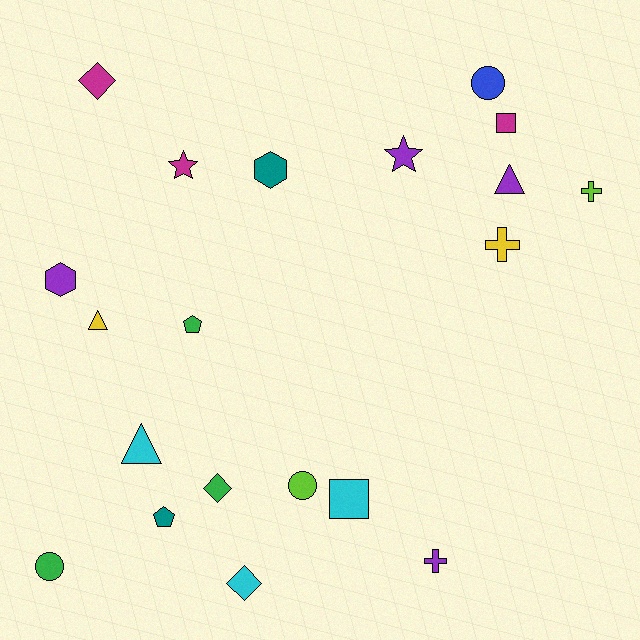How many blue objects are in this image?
There is 1 blue object.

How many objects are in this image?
There are 20 objects.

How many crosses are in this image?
There are 3 crosses.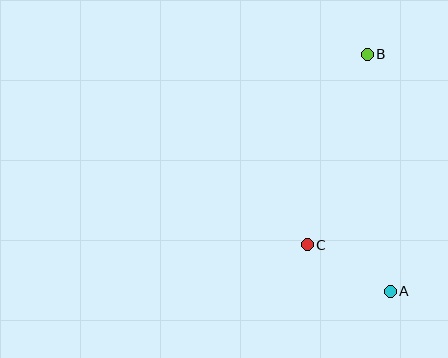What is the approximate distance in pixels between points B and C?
The distance between B and C is approximately 199 pixels.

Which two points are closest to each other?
Points A and C are closest to each other.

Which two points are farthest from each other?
Points A and B are farthest from each other.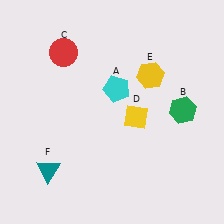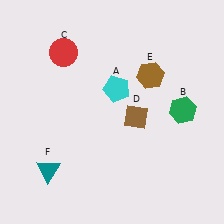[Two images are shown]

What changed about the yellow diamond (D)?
In Image 1, D is yellow. In Image 2, it changed to brown.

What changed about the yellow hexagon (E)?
In Image 1, E is yellow. In Image 2, it changed to brown.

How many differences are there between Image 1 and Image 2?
There are 2 differences between the two images.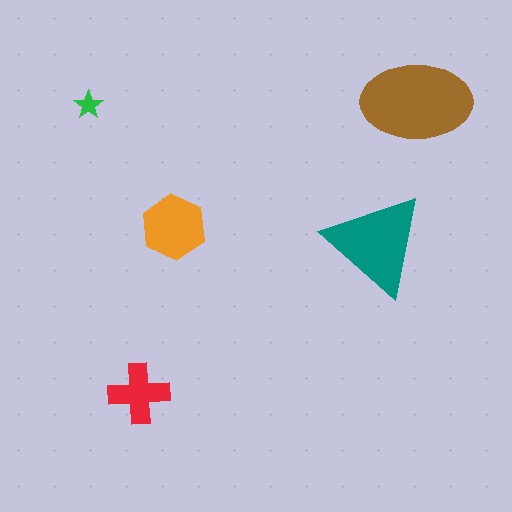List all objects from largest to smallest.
The brown ellipse, the teal triangle, the orange hexagon, the red cross, the green star.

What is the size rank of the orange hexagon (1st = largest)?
3rd.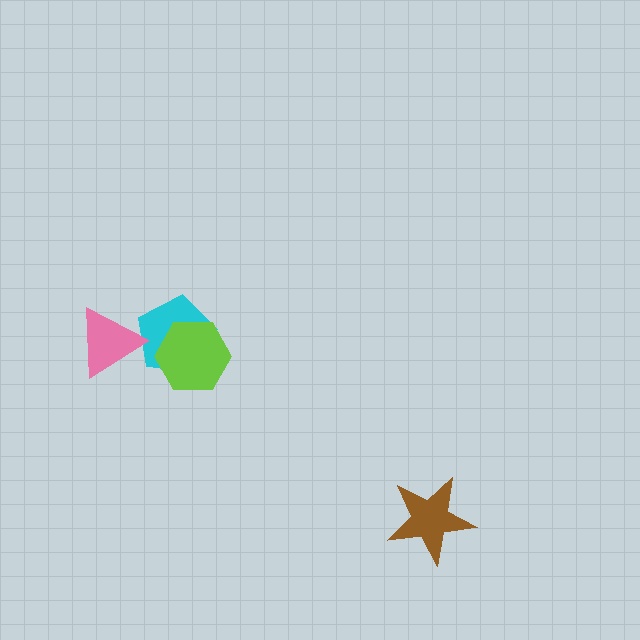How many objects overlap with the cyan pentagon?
2 objects overlap with the cyan pentagon.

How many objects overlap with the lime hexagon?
1 object overlaps with the lime hexagon.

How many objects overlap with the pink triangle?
1 object overlaps with the pink triangle.